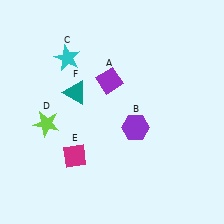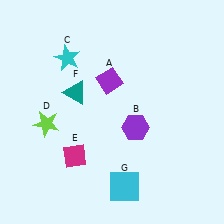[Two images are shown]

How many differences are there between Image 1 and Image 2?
There is 1 difference between the two images.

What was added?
A cyan square (G) was added in Image 2.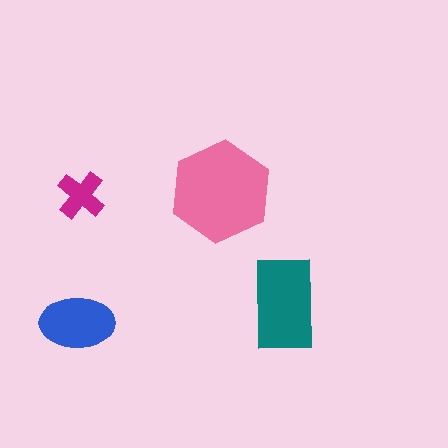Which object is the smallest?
The magenta cross.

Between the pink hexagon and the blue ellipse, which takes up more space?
The pink hexagon.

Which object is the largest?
The pink hexagon.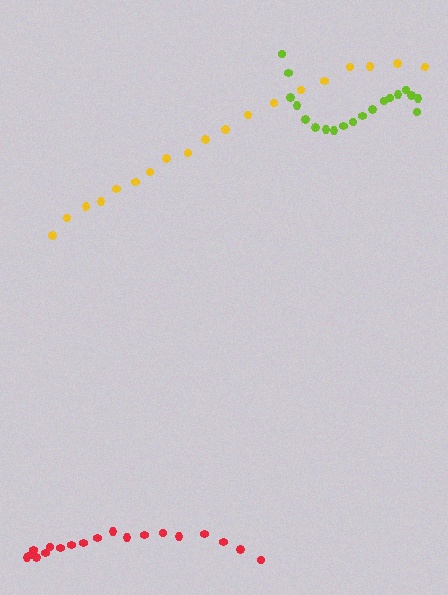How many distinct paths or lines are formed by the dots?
There are 3 distinct paths.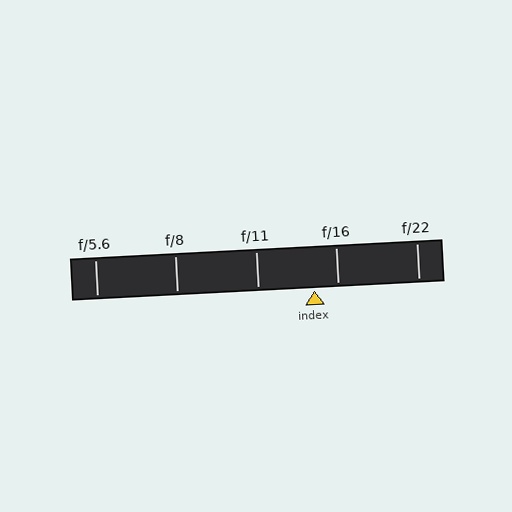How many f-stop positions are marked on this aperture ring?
There are 5 f-stop positions marked.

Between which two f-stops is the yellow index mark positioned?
The index mark is between f/11 and f/16.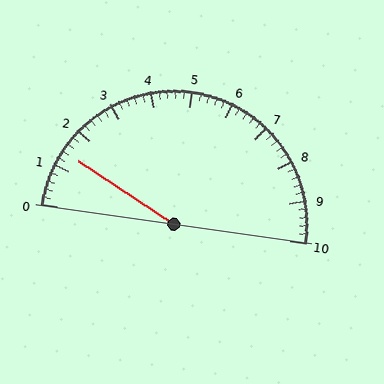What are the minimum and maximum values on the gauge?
The gauge ranges from 0 to 10.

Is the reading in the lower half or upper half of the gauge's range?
The reading is in the lower half of the range (0 to 10).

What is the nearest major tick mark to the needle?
The nearest major tick mark is 1.